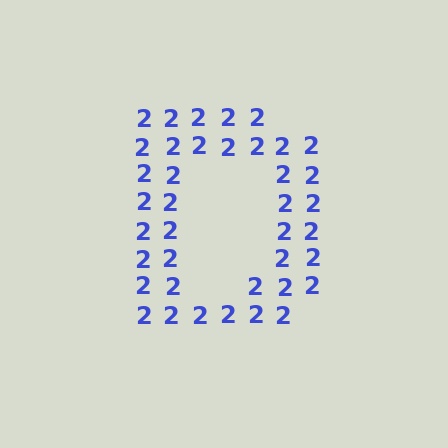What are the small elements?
The small elements are digit 2's.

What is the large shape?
The large shape is the letter D.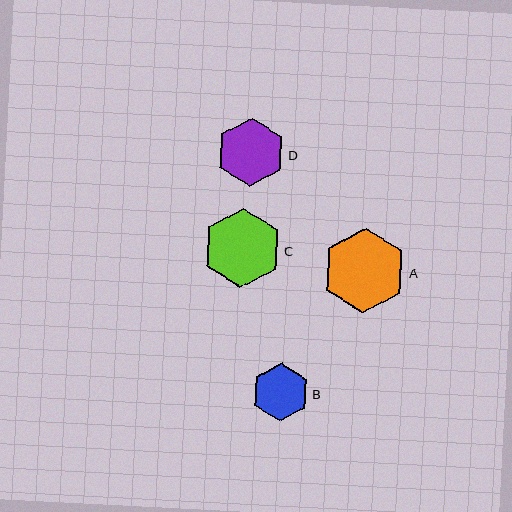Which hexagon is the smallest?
Hexagon B is the smallest with a size of approximately 58 pixels.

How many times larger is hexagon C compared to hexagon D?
Hexagon C is approximately 1.2 times the size of hexagon D.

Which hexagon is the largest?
Hexagon A is the largest with a size of approximately 85 pixels.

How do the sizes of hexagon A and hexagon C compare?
Hexagon A and hexagon C are approximately the same size.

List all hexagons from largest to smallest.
From largest to smallest: A, C, D, B.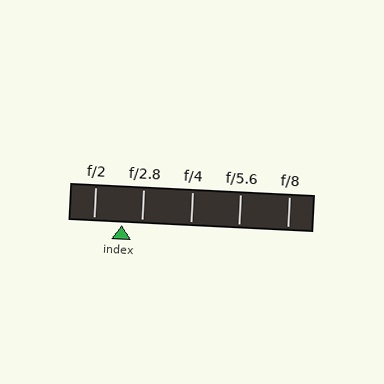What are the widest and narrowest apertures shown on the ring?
The widest aperture shown is f/2 and the narrowest is f/8.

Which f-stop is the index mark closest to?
The index mark is closest to f/2.8.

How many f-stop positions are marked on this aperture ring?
There are 5 f-stop positions marked.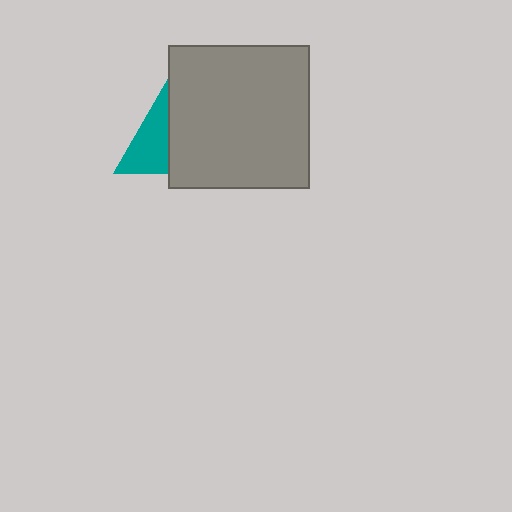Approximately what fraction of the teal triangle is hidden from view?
Roughly 59% of the teal triangle is hidden behind the gray rectangle.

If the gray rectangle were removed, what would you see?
You would see the complete teal triangle.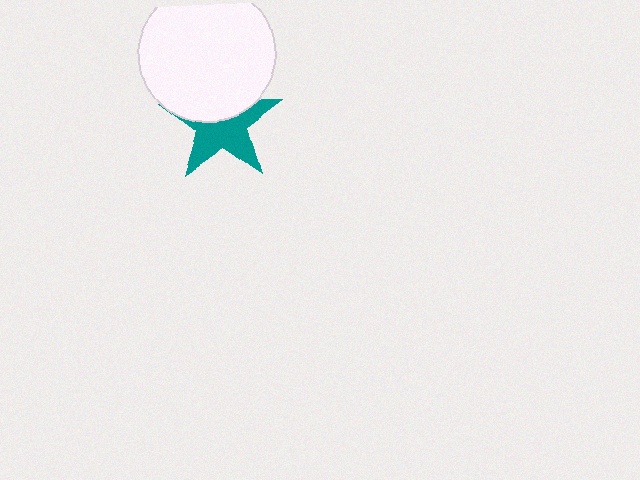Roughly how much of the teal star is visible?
About half of it is visible (roughly 58%).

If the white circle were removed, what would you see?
You would see the complete teal star.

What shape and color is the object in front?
The object in front is a white circle.